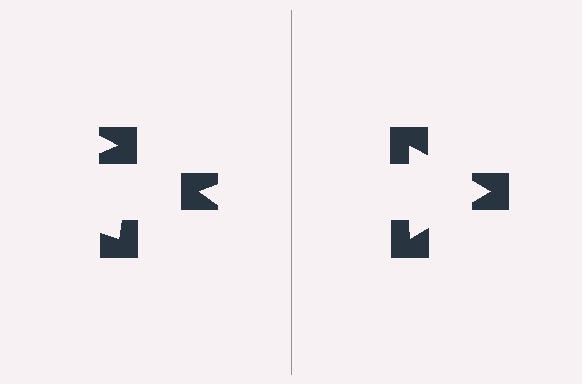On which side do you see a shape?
An illusory triangle appears on the right side. On the left side the wedge cuts are rotated, so no coherent shape forms.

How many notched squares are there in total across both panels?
6 — 3 on each side.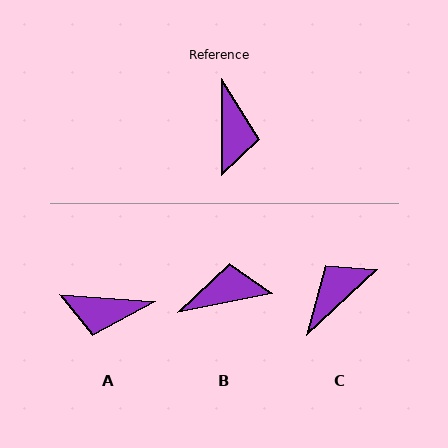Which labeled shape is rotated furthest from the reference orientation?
C, about 133 degrees away.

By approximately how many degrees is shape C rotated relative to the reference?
Approximately 133 degrees counter-clockwise.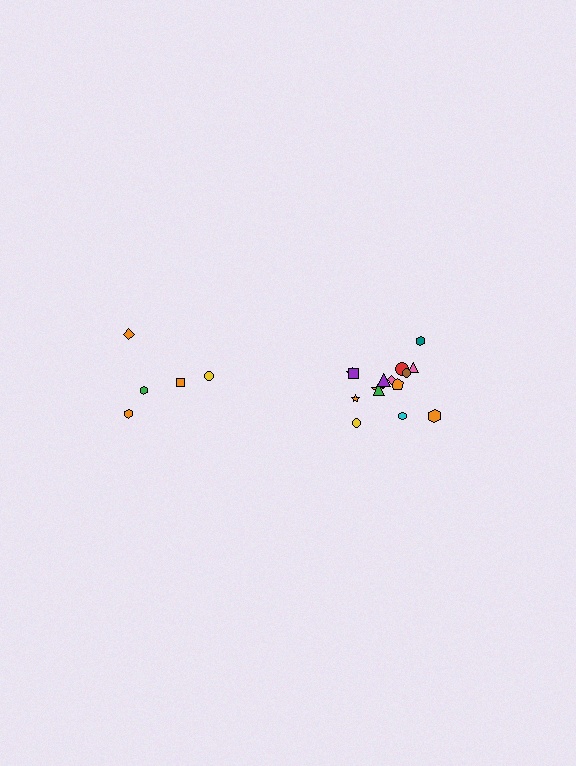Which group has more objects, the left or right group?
The right group.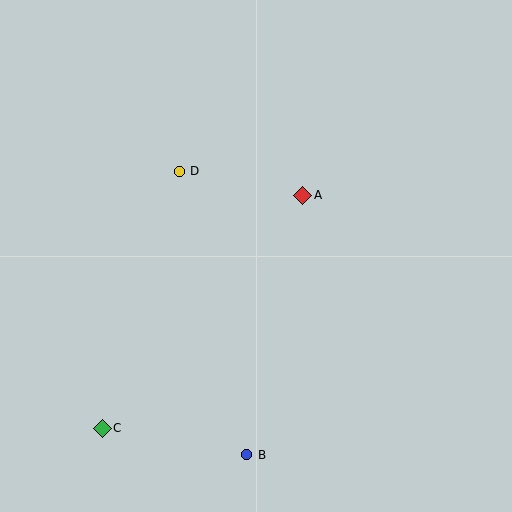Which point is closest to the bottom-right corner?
Point B is closest to the bottom-right corner.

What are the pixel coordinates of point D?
Point D is at (179, 171).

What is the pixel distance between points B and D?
The distance between B and D is 291 pixels.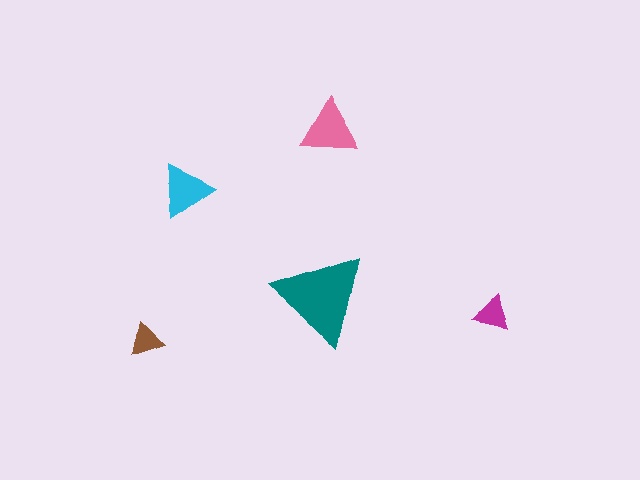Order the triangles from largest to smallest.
the teal one, the pink one, the cyan one, the magenta one, the brown one.